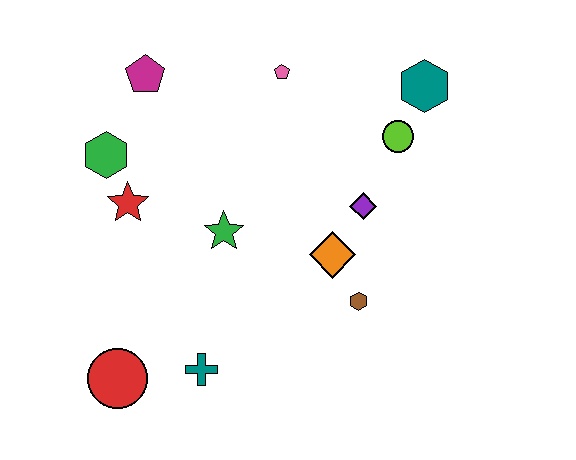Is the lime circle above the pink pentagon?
No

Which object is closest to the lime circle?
The teal hexagon is closest to the lime circle.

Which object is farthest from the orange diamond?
The magenta pentagon is farthest from the orange diamond.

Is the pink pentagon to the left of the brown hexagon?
Yes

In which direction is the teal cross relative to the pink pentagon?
The teal cross is below the pink pentagon.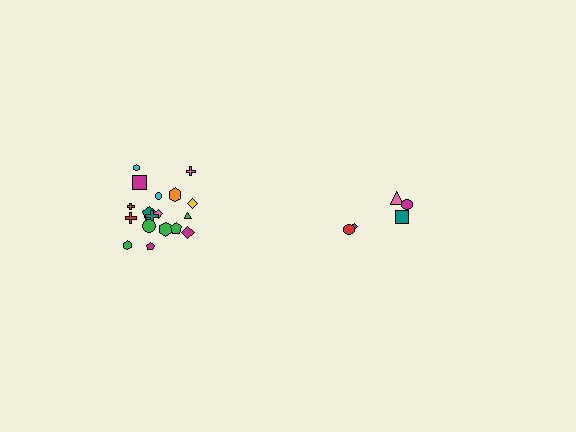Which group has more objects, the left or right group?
The left group.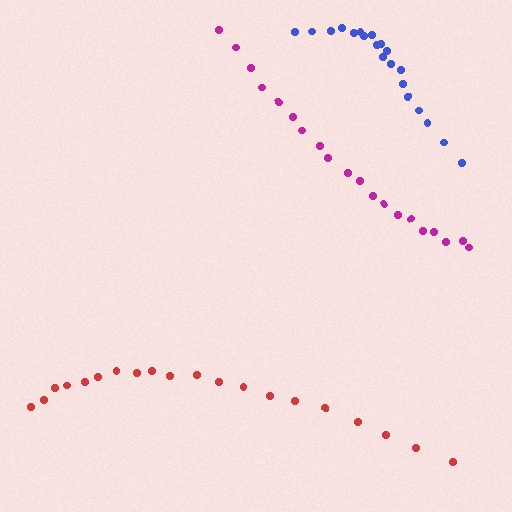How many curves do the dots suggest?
There are 3 distinct paths.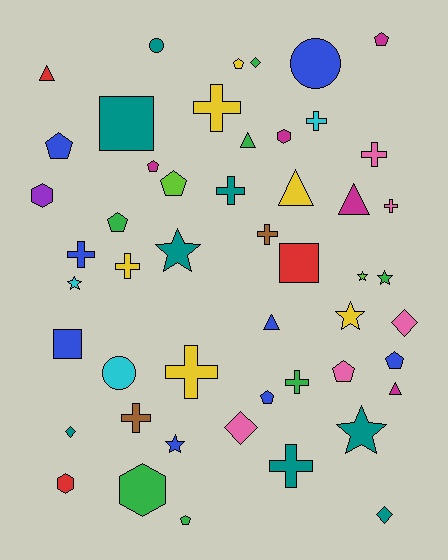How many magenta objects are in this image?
There are 5 magenta objects.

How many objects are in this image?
There are 50 objects.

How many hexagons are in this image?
There are 4 hexagons.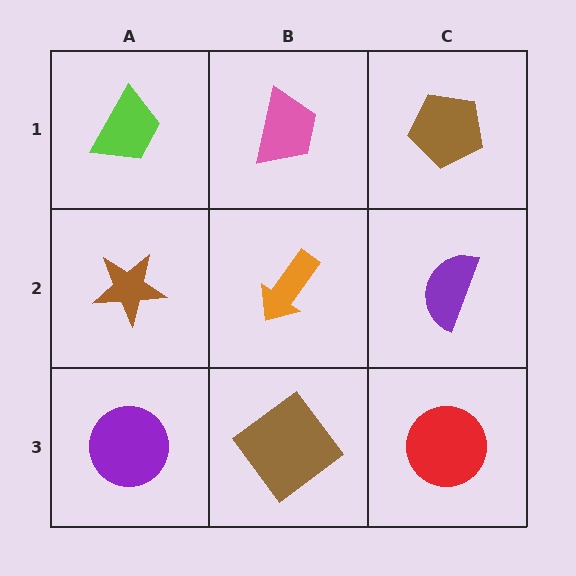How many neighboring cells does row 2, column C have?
3.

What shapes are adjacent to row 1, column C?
A purple semicircle (row 2, column C), a pink trapezoid (row 1, column B).